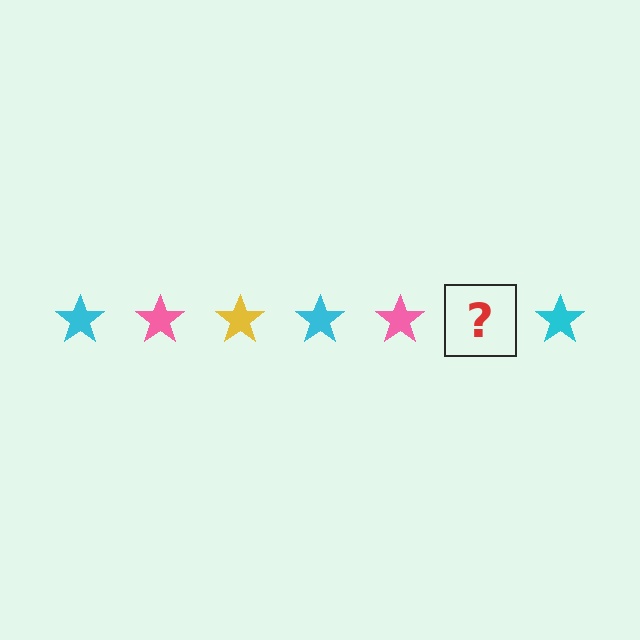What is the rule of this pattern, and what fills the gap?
The rule is that the pattern cycles through cyan, pink, yellow stars. The gap should be filled with a yellow star.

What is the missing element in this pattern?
The missing element is a yellow star.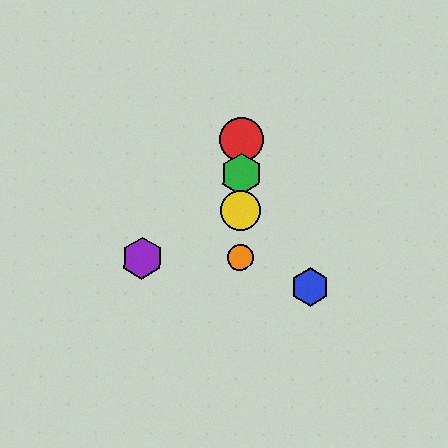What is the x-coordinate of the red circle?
The red circle is at x≈242.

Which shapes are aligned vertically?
The red circle, the green hexagon, the yellow circle, the orange circle are aligned vertically.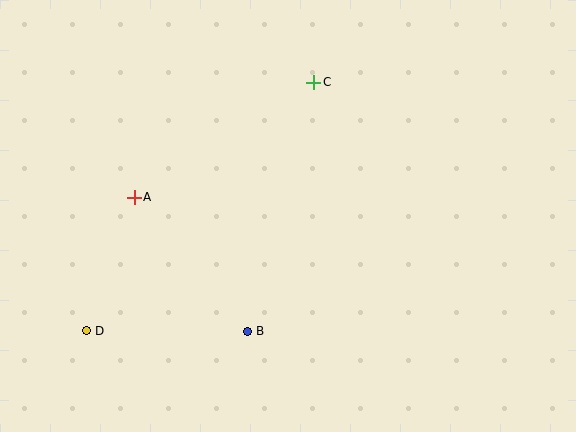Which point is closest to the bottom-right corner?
Point B is closest to the bottom-right corner.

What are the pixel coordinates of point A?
Point A is at (134, 197).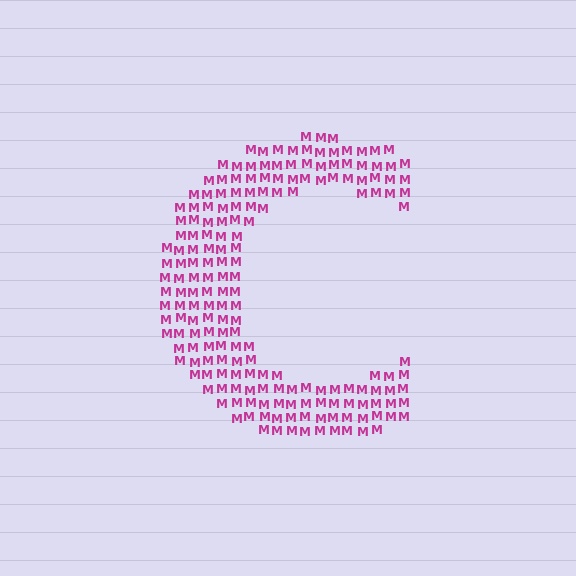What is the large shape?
The large shape is the letter C.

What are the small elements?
The small elements are letter M's.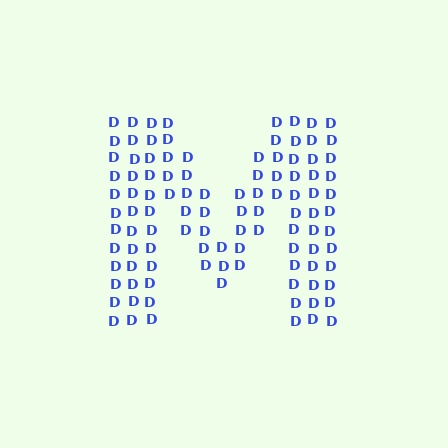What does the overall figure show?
The overall figure shows the letter M.